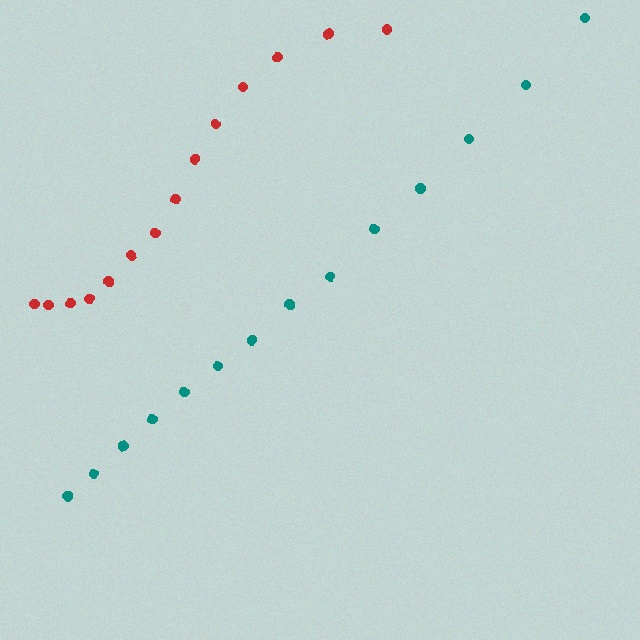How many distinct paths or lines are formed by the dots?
There are 2 distinct paths.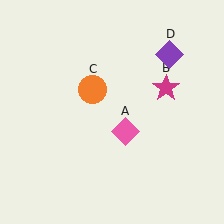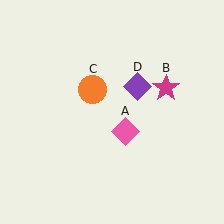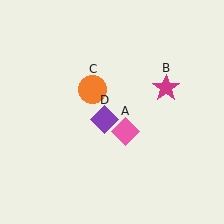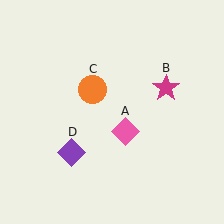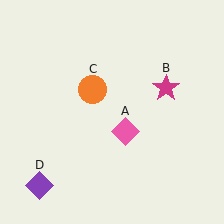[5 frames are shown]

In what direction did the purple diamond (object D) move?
The purple diamond (object D) moved down and to the left.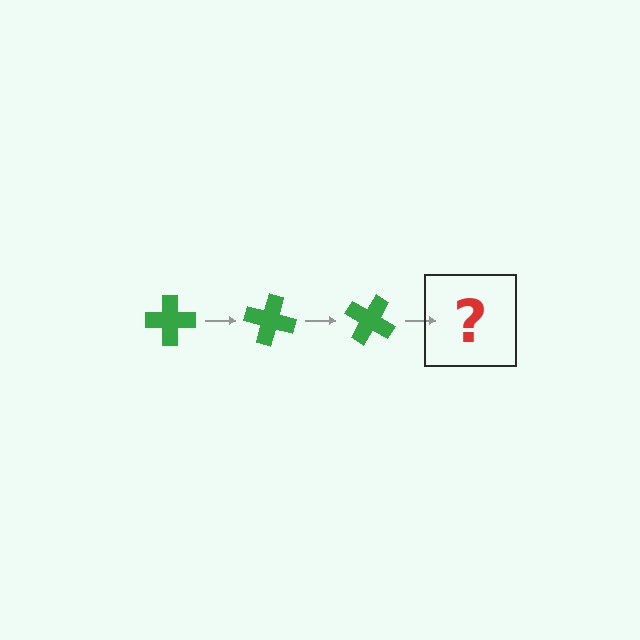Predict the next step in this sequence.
The next step is a green cross rotated 45 degrees.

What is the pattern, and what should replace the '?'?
The pattern is that the cross rotates 15 degrees each step. The '?' should be a green cross rotated 45 degrees.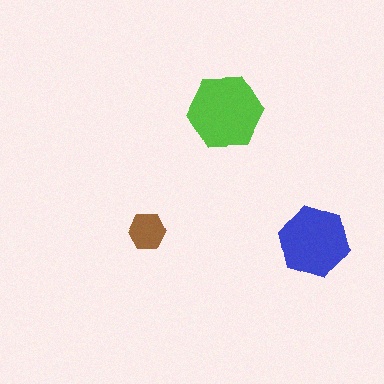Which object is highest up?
The lime hexagon is topmost.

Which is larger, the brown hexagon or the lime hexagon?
The lime one.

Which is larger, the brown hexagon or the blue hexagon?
The blue one.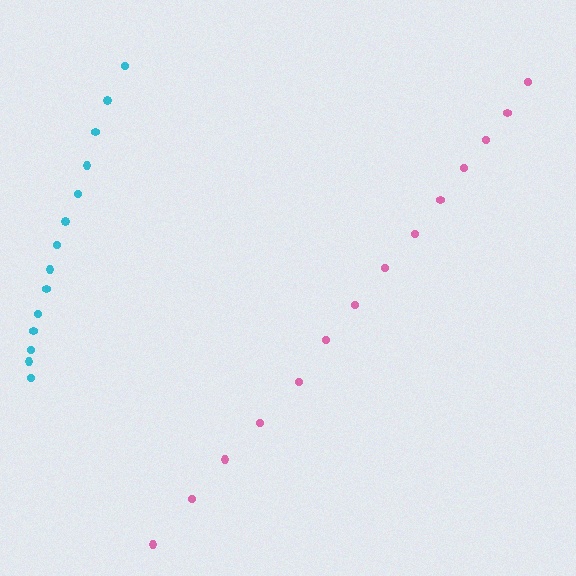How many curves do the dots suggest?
There are 2 distinct paths.